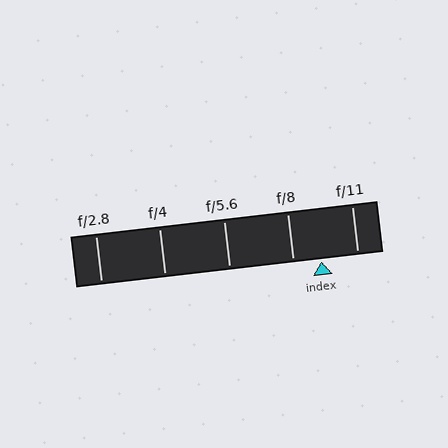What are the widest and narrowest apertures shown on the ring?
The widest aperture shown is f/2.8 and the narrowest is f/11.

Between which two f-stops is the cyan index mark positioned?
The index mark is between f/8 and f/11.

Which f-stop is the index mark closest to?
The index mark is closest to f/8.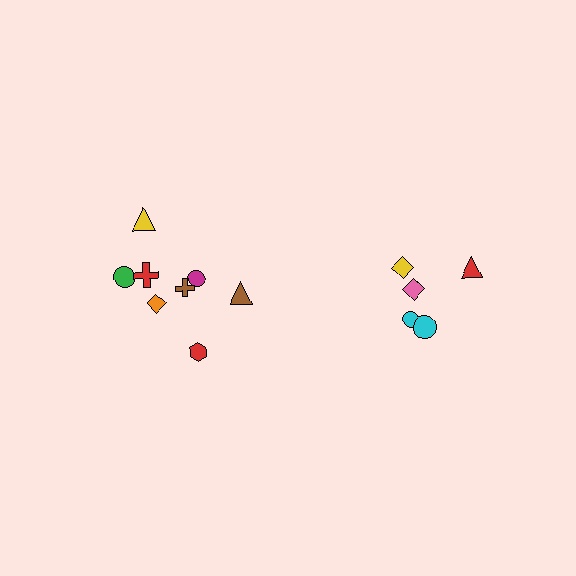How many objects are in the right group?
There are 5 objects.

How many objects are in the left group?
There are 8 objects.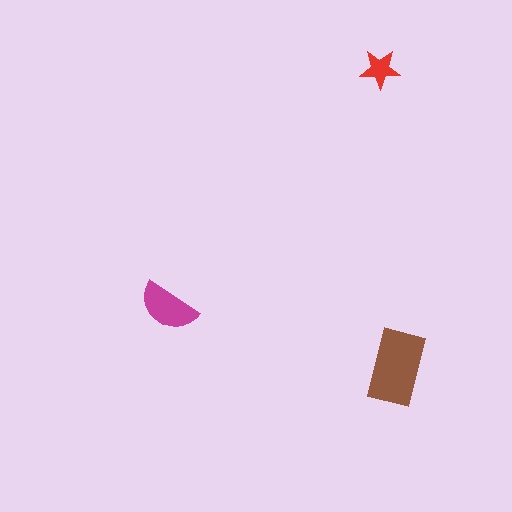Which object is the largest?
The brown rectangle.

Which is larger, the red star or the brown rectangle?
The brown rectangle.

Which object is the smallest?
The red star.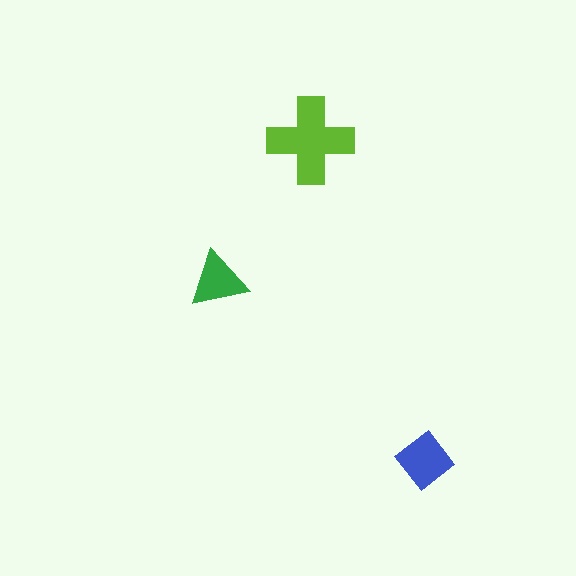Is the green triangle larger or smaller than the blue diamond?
Smaller.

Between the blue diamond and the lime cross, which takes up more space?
The lime cross.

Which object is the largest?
The lime cross.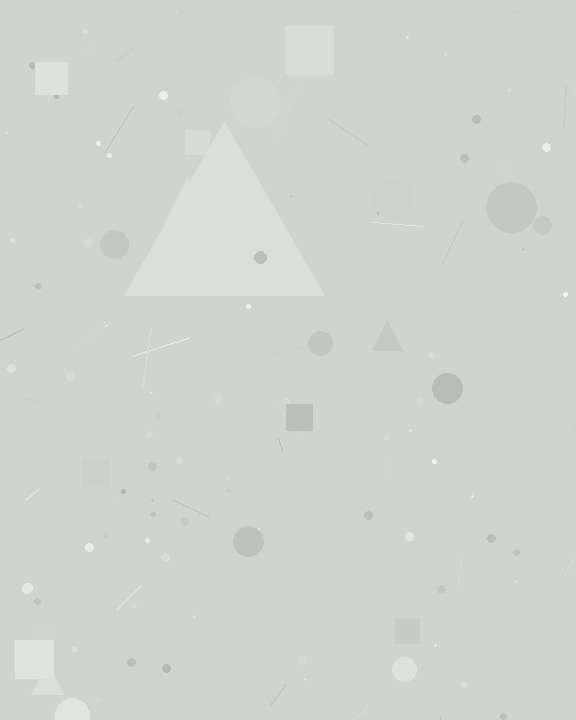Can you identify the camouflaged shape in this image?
The camouflaged shape is a triangle.